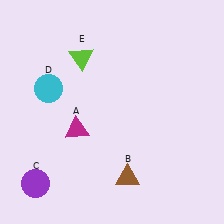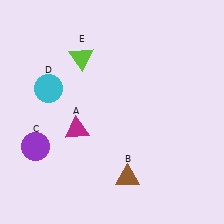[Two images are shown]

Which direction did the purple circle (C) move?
The purple circle (C) moved up.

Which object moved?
The purple circle (C) moved up.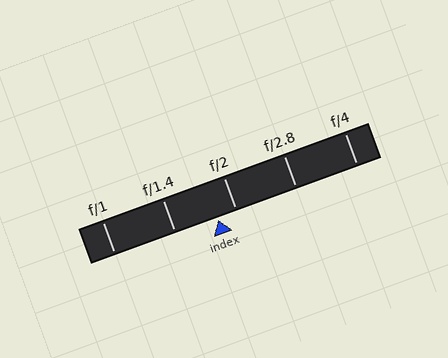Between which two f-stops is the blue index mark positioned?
The index mark is between f/1.4 and f/2.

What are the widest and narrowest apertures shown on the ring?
The widest aperture shown is f/1 and the narrowest is f/4.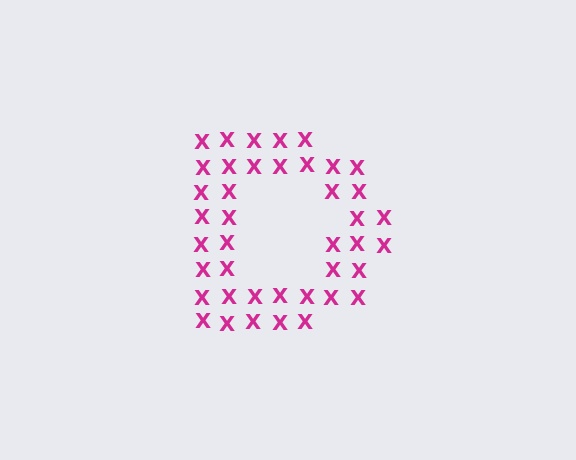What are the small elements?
The small elements are letter X's.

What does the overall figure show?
The overall figure shows the letter D.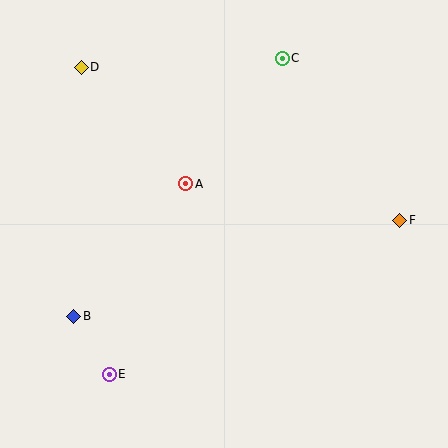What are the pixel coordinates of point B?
Point B is at (74, 316).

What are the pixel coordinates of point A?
Point A is at (186, 184).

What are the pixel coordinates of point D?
Point D is at (81, 67).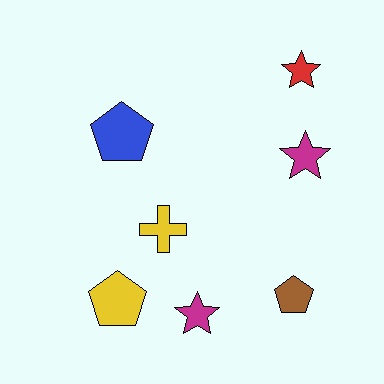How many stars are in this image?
There are 3 stars.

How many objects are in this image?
There are 7 objects.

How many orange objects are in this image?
There are no orange objects.